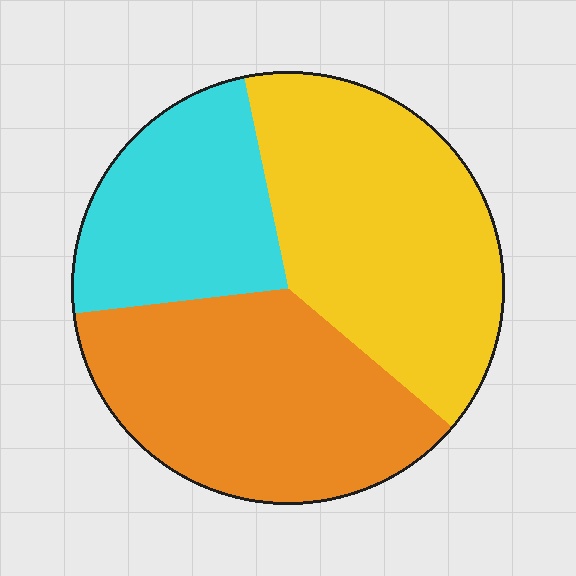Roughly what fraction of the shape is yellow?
Yellow takes up about two fifths (2/5) of the shape.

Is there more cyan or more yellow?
Yellow.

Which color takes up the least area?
Cyan, at roughly 25%.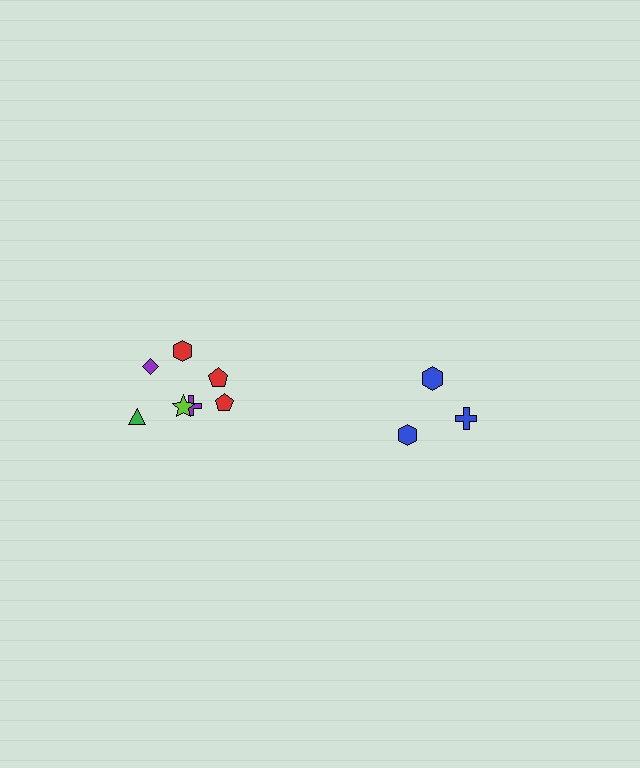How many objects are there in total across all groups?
There are 10 objects.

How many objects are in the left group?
There are 7 objects.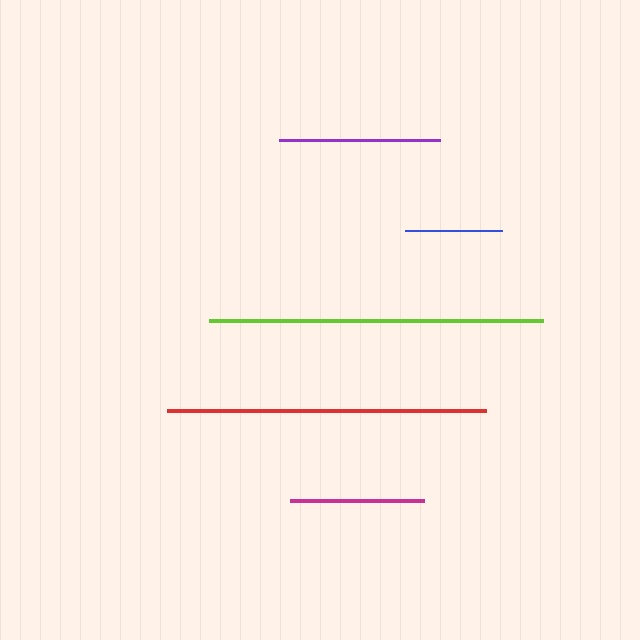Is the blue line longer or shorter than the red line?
The red line is longer than the blue line.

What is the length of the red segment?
The red segment is approximately 319 pixels long.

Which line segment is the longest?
The lime line is the longest at approximately 334 pixels.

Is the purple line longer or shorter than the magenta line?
The purple line is longer than the magenta line.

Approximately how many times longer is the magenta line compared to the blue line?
The magenta line is approximately 1.4 times the length of the blue line.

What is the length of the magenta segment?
The magenta segment is approximately 133 pixels long.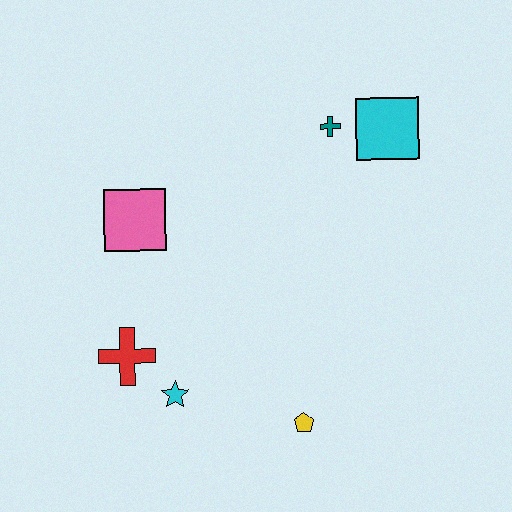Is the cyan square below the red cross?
No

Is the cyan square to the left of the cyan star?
No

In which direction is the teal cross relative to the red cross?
The teal cross is above the red cross.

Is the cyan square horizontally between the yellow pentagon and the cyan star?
No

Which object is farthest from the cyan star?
The cyan square is farthest from the cyan star.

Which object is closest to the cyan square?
The teal cross is closest to the cyan square.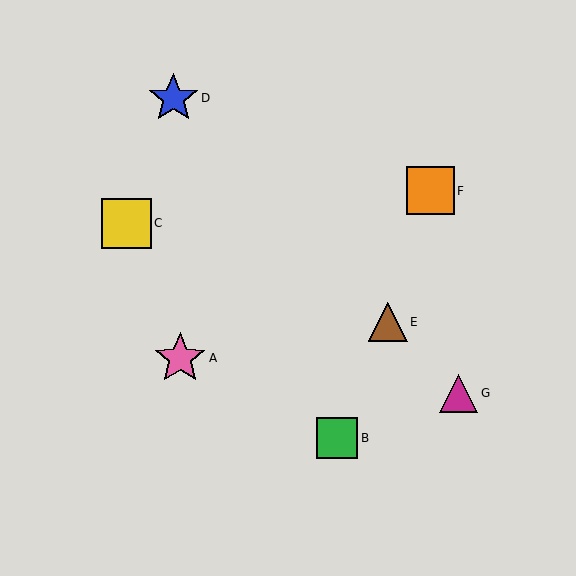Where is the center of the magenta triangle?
The center of the magenta triangle is at (459, 393).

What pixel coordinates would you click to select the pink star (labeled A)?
Click at (180, 358) to select the pink star A.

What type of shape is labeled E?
Shape E is a brown triangle.